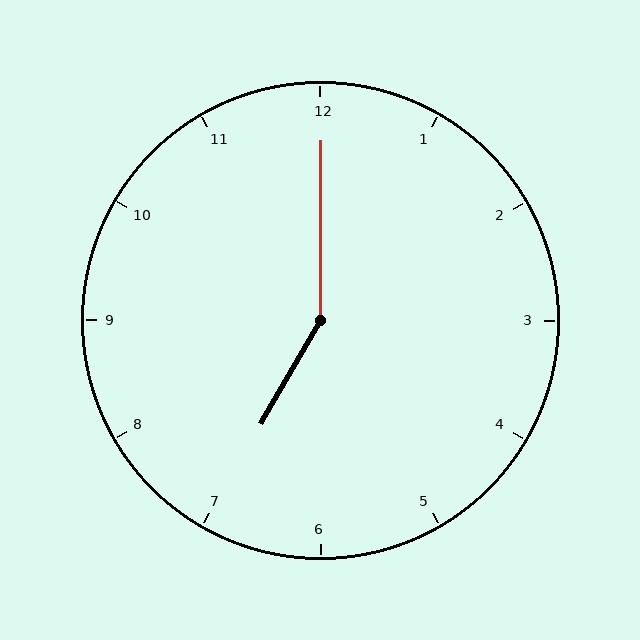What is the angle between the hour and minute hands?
Approximately 150 degrees.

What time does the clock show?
7:00.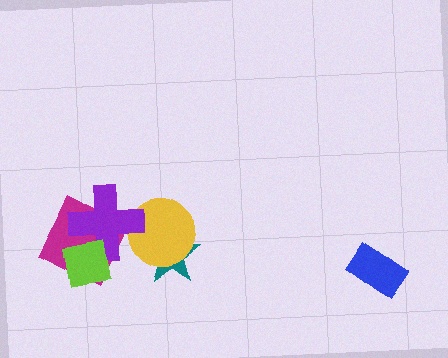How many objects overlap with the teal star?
1 object overlaps with the teal star.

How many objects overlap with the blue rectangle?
0 objects overlap with the blue rectangle.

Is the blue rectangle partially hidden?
No, no other shape covers it.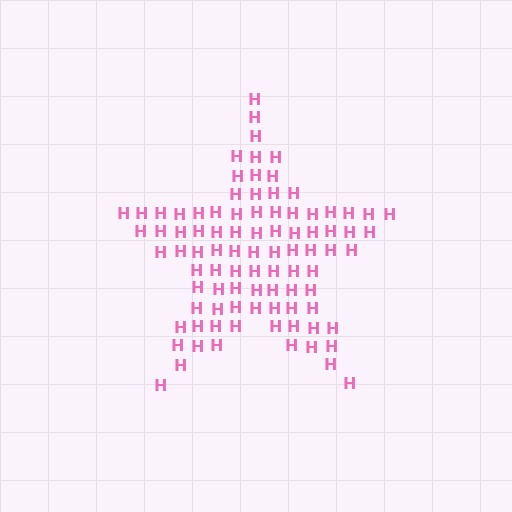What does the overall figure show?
The overall figure shows a star.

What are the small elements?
The small elements are letter H's.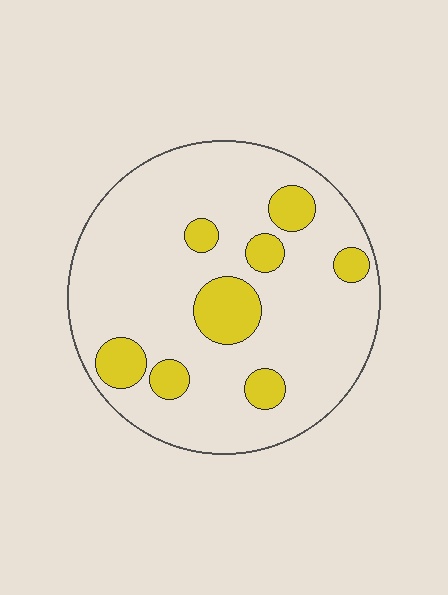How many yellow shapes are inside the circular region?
8.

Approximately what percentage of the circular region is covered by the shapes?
Approximately 15%.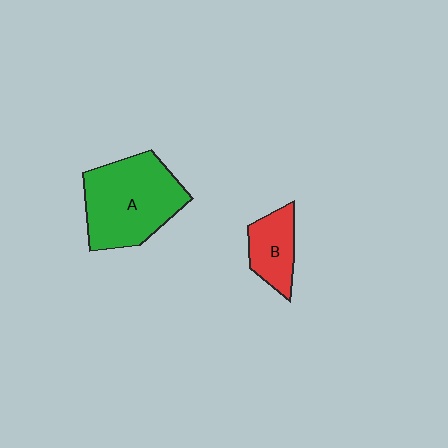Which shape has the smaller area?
Shape B (red).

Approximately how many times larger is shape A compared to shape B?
Approximately 2.3 times.